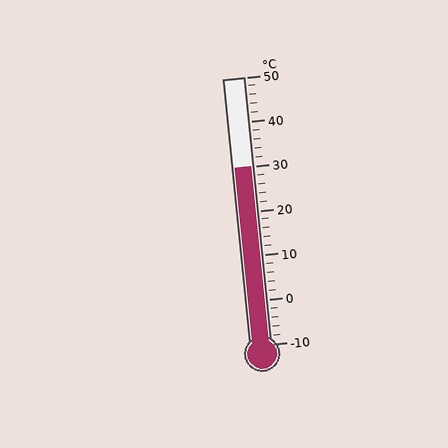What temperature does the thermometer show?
The thermometer shows approximately 30°C.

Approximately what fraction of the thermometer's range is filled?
The thermometer is filled to approximately 65% of its range.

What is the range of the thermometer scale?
The thermometer scale ranges from -10°C to 50°C.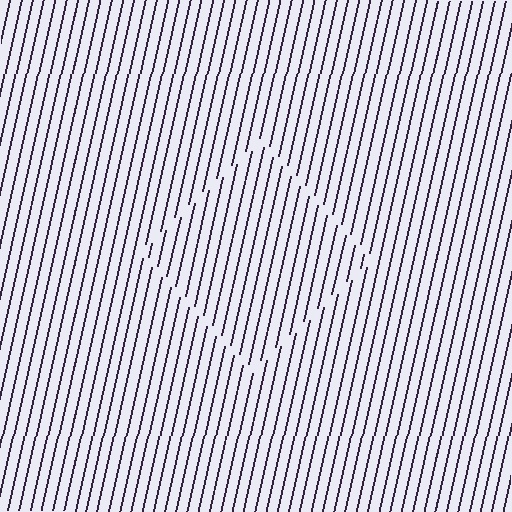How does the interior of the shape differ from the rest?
The interior of the shape contains the same grating, shifted by half a period — the contour is defined by the phase discontinuity where line-ends from the inner and outer gratings abut.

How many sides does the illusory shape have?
4 sides — the line-ends trace a square.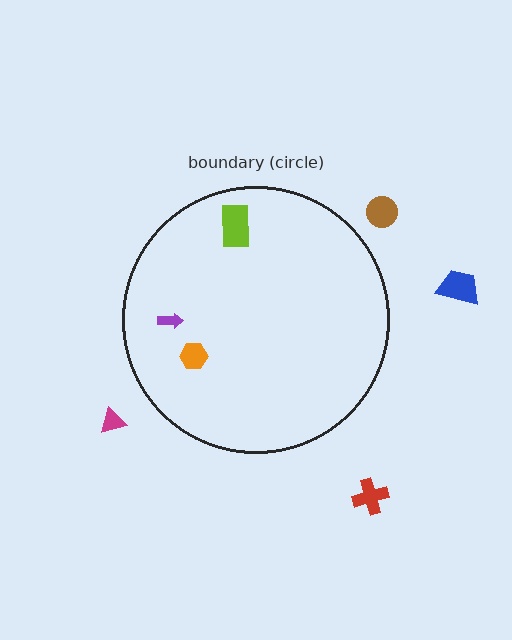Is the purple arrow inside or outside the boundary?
Inside.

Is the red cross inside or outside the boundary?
Outside.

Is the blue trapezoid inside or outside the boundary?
Outside.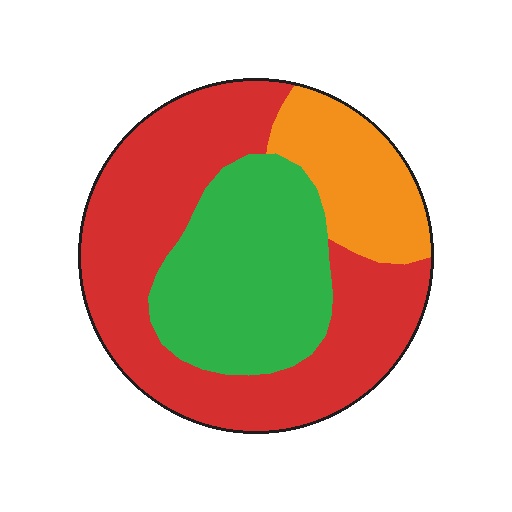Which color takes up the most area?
Red, at roughly 50%.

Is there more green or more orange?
Green.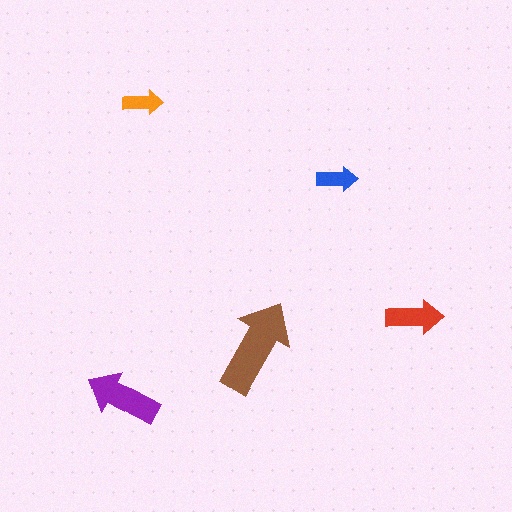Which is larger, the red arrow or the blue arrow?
The red one.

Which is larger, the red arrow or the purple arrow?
The purple one.